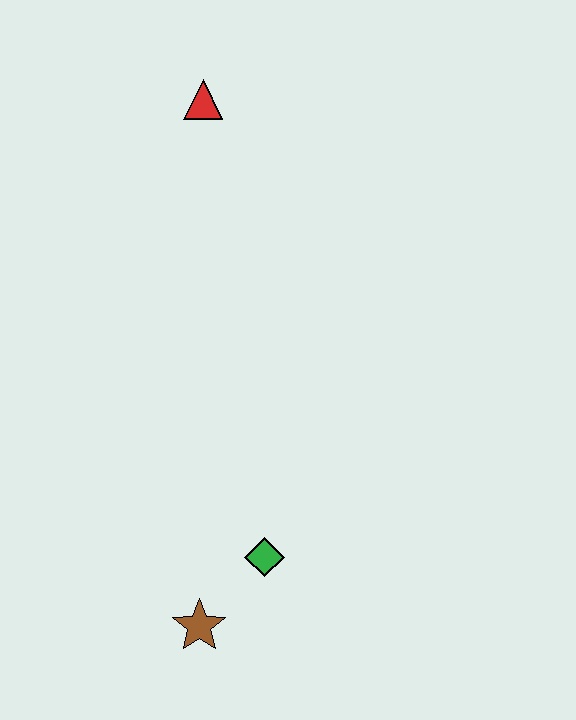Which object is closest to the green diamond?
The brown star is closest to the green diamond.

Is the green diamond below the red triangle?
Yes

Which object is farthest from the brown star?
The red triangle is farthest from the brown star.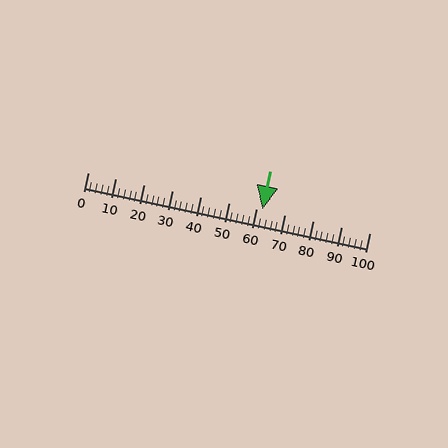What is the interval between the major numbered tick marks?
The major tick marks are spaced 10 units apart.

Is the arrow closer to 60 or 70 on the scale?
The arrow is closer to 60.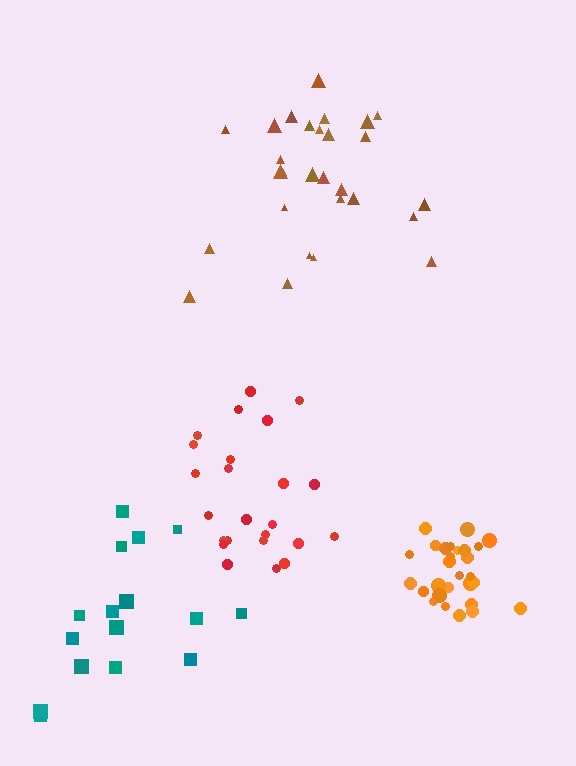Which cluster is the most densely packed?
Orange.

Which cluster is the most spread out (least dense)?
Teal.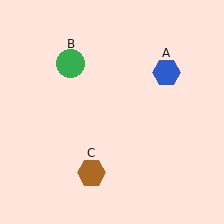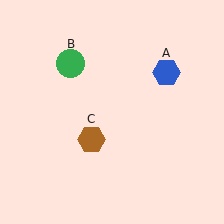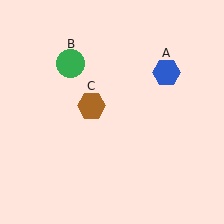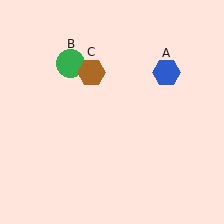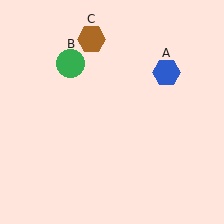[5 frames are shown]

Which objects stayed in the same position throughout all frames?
Blue hexagon (object A) and green circle (object B) remained stationary.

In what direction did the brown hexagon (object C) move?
The brown hexagon (object C) moved up.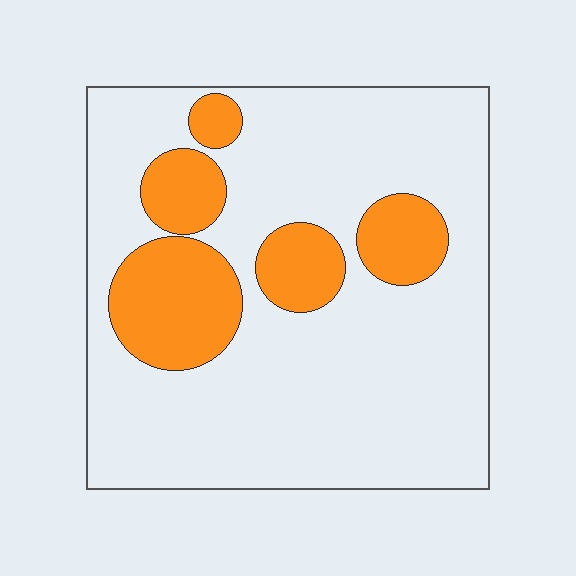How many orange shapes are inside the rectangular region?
5.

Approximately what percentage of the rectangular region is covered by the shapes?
Approximately 20%.